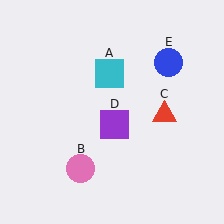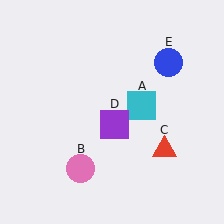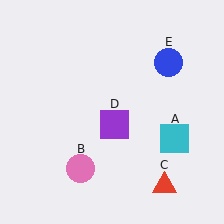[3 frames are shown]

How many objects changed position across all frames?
2 objects changed position: cyan square (object A), red triangle (object C).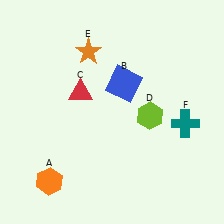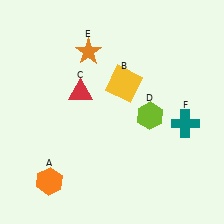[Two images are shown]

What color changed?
The square (B) changed from blue in Image 1 to yellow in Image 2.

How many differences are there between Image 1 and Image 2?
There is 1 difference between the two images.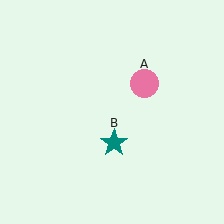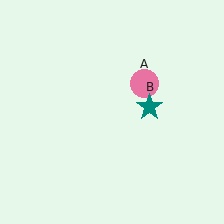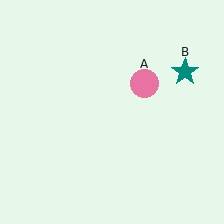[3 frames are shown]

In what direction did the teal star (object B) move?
The teal star (object B) moved up and to the right.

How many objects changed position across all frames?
1 object changed position: teal star (object B).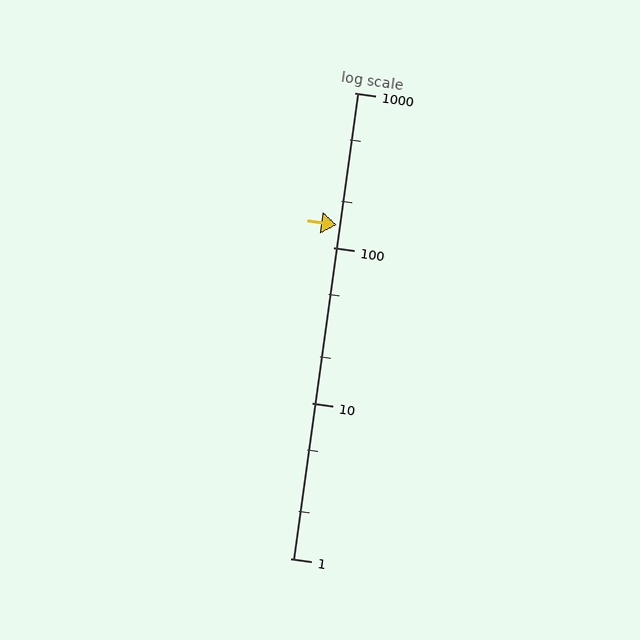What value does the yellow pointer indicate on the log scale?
The pointer indicates approximately 140.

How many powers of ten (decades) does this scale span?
The scale spans 3 decades, from 1 to 1000.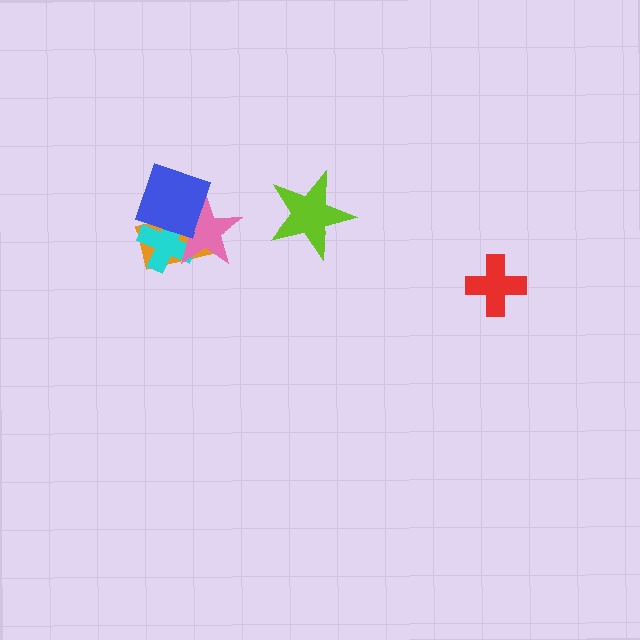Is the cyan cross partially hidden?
Yes, it is partially covered by another shape.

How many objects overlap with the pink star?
3 objects overlap with the pink star.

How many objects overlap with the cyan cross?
3 objects overlap with the cyan cross.